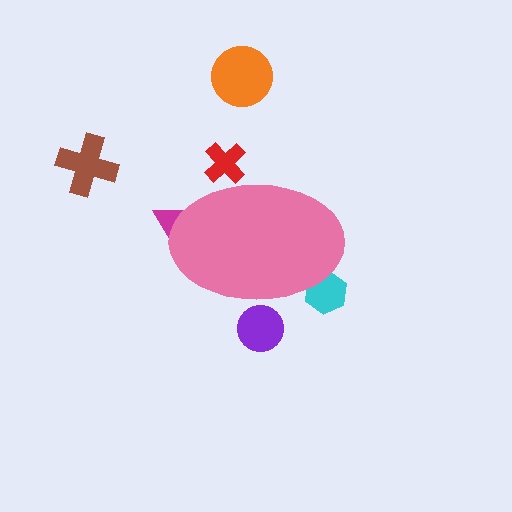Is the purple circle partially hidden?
Yes, the purple circle is partially hidden behind the pink ellipse.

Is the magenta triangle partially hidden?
Yes, the magenta triangle is partially hidden behind the pink ellipse.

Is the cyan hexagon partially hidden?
Yes, the cyan hexagon is partially hidden behind the pink ellipse.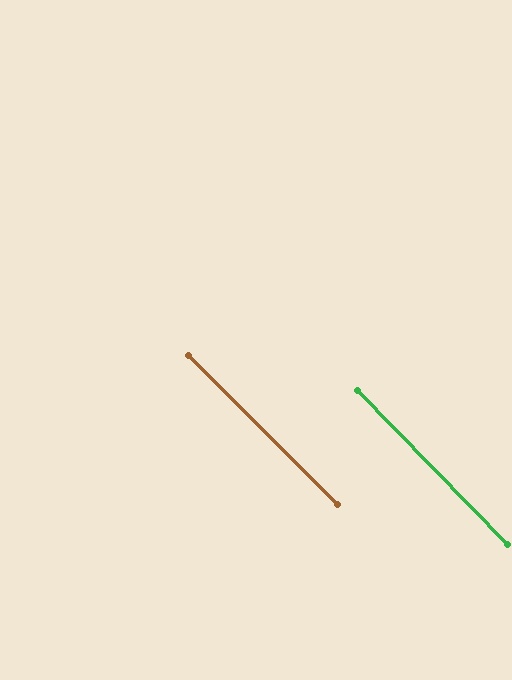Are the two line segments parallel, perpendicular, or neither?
Parallel — their directions differ by only 0.5°.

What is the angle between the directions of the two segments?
Approximately 1 degree.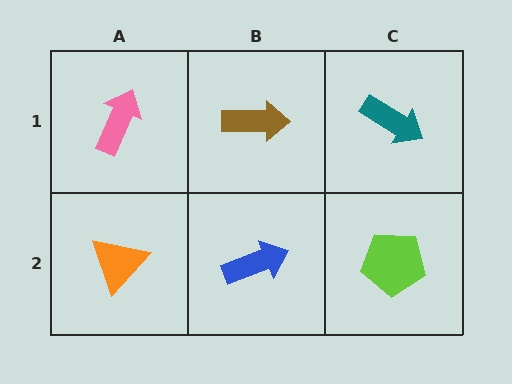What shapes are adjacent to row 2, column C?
A teal arrow (row 1, column C), a blue arrow (row 2, column B).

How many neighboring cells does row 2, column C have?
2.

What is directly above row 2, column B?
A brown arrow.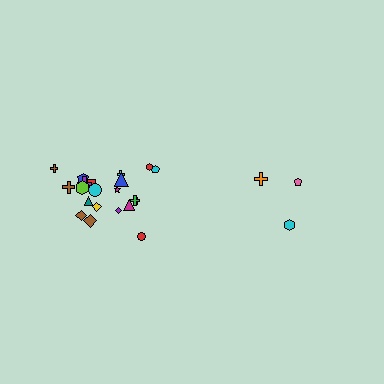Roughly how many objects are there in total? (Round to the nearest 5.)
Roughly 25 objects in total.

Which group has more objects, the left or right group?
The left group.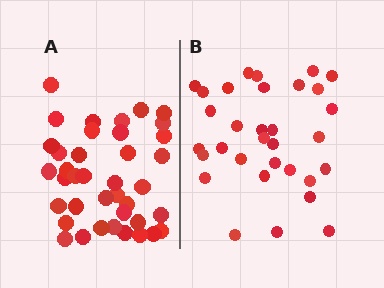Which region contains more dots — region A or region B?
Region A (the left region) has more dots.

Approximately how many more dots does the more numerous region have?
Region A has roughly 8 or so more dots than region B.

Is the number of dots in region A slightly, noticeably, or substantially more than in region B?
Region A has only slightly more — the two regions are fairly close. The ratio is roughly 1.2 to 1.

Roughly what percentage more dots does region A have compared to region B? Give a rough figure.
About 20% more.